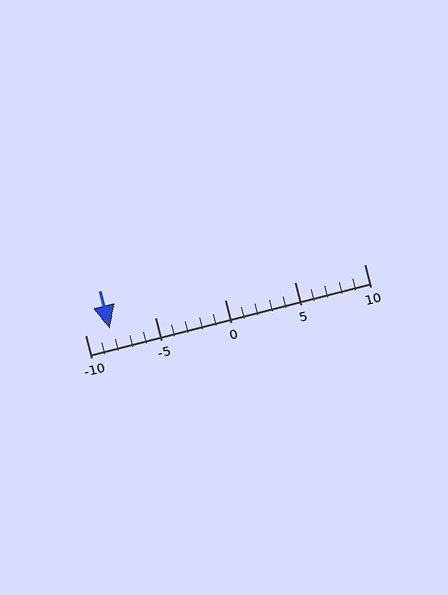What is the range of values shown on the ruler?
The ruler shows values from -10 to 10.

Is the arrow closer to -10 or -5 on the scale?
The arrow is closer to -10.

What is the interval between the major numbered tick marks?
The major tick marks are spaced 5 units apart.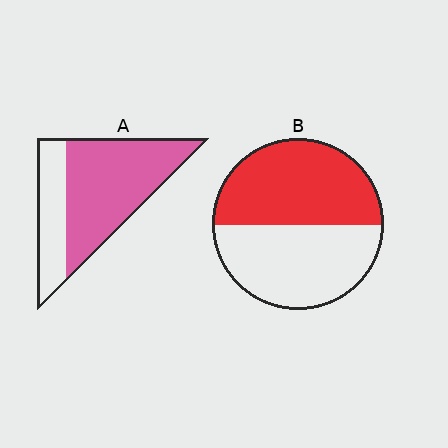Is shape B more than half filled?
Roughly half.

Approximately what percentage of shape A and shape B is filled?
A is approximately 70% and B is approximately 50%.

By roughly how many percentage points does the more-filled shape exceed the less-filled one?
By roughly 20 percentage points (A over B).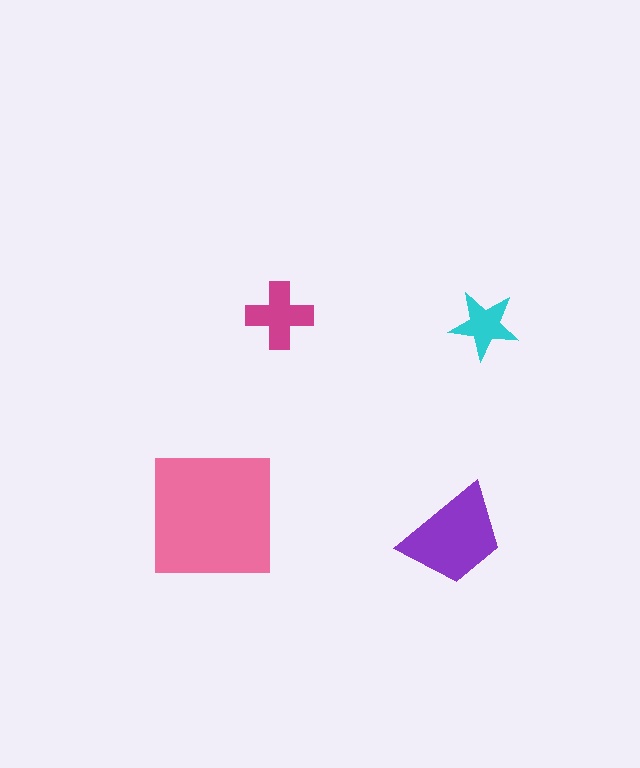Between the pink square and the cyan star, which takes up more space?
The pink square.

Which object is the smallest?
The cyan star.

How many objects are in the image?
There are 4 objects in the image.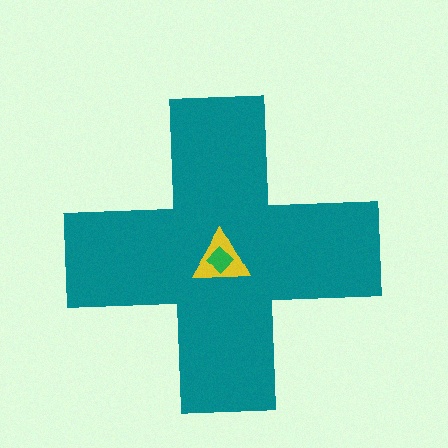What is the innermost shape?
The green diamond.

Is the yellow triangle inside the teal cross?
Yes.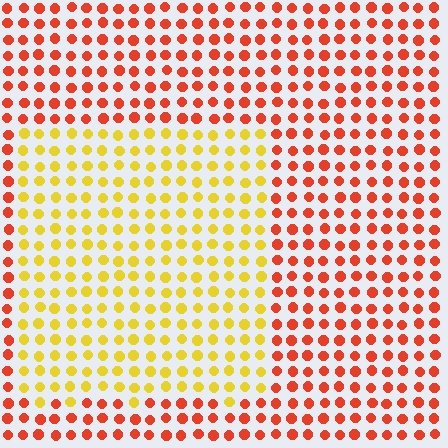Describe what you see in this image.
The image is filled with small red elements in a uniform arrangement. A rectangle-shaped region is visible where the elements are tinted to a slightly different hue, forming a subtle color boundary.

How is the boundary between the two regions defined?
The boundary is defined purely by a slight shift in hue (about 47 degrees). Spacing, size, and orientation are identical on both sides.